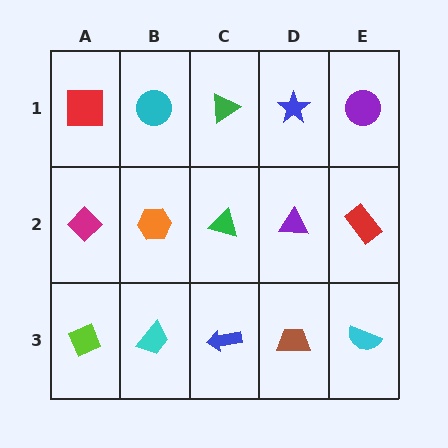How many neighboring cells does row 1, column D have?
3.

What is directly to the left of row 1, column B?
A red square.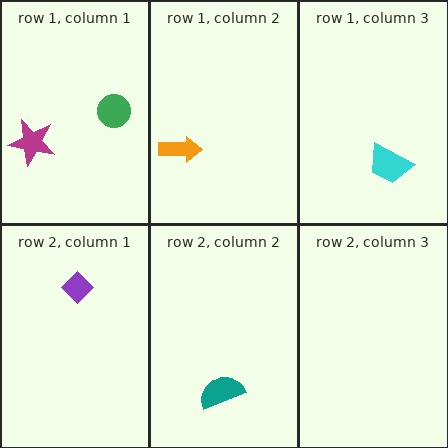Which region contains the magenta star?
The row 1, column 1 region.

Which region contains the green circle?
The row 1, column 1 region.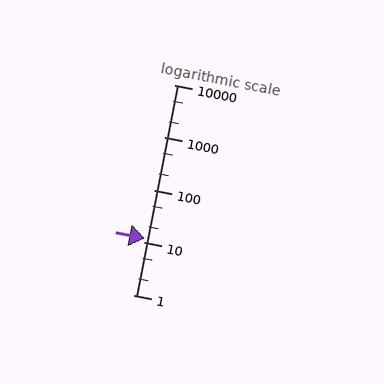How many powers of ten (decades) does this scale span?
The scale spans 4 decades, from 1 to 10000.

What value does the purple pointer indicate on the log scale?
The pointer indicates approximately 12.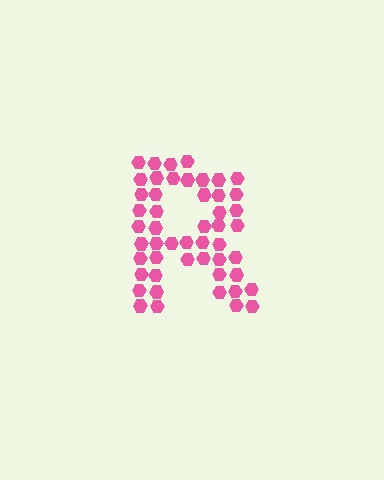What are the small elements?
The small elements are hexagons.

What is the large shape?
The large shape is the letter R.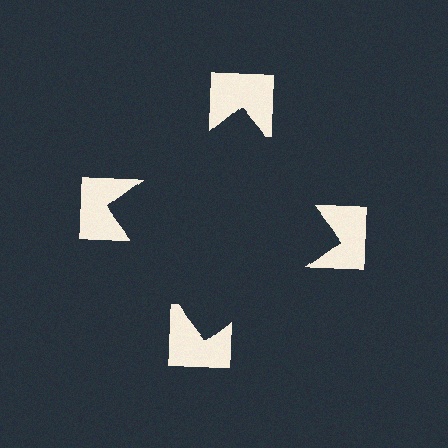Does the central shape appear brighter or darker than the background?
It typically appears slightly darker than the background, even though no actual brightness change is drawn.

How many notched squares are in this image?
There are 4 — one at each vertex of the illusory square.